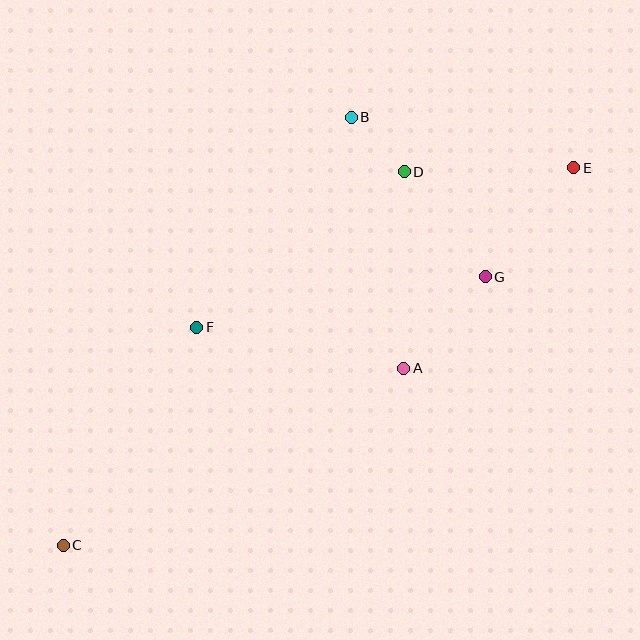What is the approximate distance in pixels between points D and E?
The distance between D and E is approximately 170 pixels.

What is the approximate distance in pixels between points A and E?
The distance between A and E is approximately 263 pixels.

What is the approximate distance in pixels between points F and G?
The distance between F and G is approximately 293 pixels.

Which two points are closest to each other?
Points B and D are closest to each other.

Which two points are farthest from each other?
Points C and E are farthest from each other.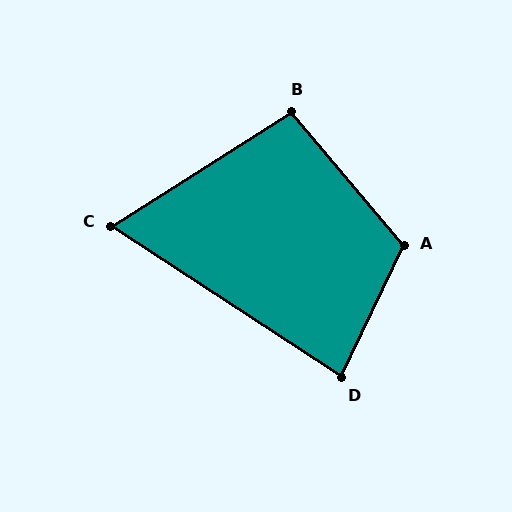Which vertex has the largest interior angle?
A, at approximately 115 degrees.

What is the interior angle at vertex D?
Approximately 82 degrees (acute).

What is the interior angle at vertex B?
Approximately 98 degrees (obtuse).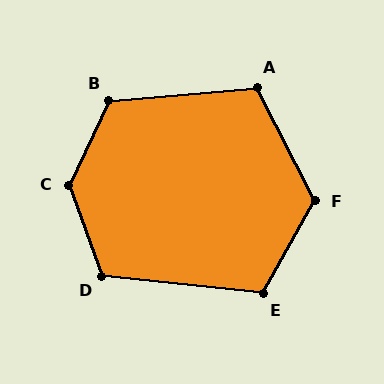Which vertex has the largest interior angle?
C, at approximately 135 degrees.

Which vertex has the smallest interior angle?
A, at approximately 112 degrees.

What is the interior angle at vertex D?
Approximately 116 degrees (obtuse).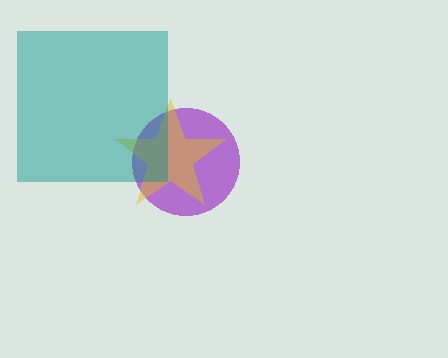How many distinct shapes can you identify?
There are 3 distinct shapes: a purple circle, a yellow star, a teal square.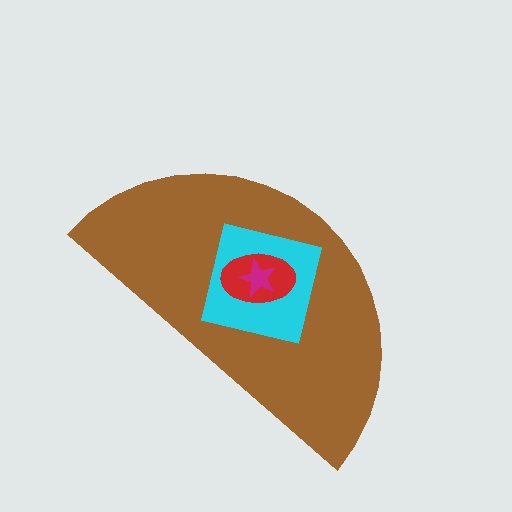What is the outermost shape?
The brown semicircle.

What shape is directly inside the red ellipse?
The magenta star.